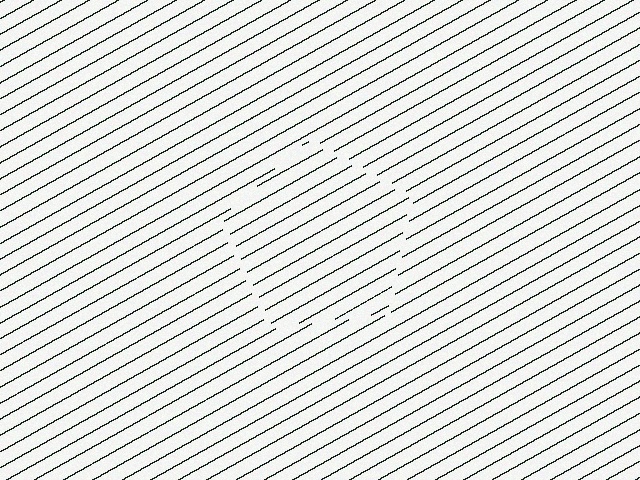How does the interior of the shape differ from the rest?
The interior of the shape contains the same grating, shifted by half a period — the contour is defined by the phase discontinuity where line-ends from the inner and outer gratings abut.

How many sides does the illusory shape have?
5 sides — the line-ends trace a pentagon.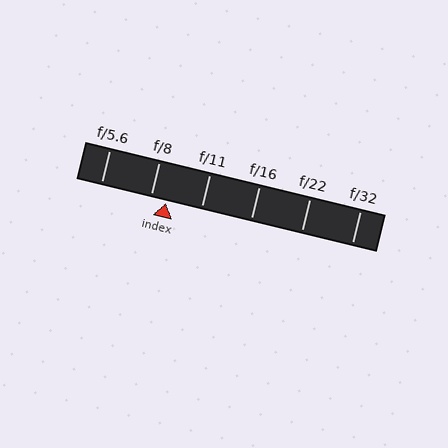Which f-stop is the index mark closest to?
The index mark is closest to f/8.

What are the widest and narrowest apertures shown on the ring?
The widest aperture shown is f/5.6 and the narrowest is f/32.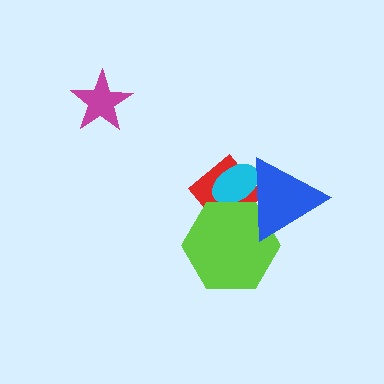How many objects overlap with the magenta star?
0 objects overlap with the magenta star.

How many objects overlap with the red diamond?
3 objects overlap with the red diamond.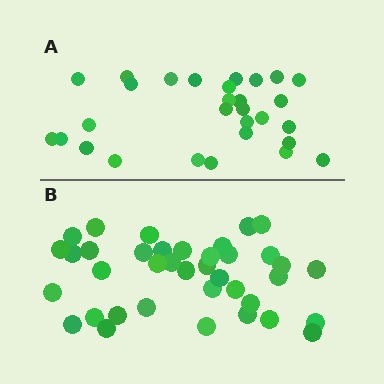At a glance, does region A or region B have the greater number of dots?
Region B (the bottom region) has more dots.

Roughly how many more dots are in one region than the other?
Region B has roughly 8 or so more dots than region A.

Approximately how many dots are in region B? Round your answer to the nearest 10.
About 40 dots. (The exact count is 38, which rounds to 40.)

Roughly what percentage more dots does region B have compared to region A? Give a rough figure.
About 30% more.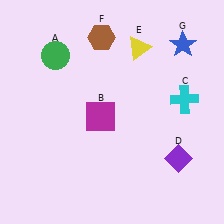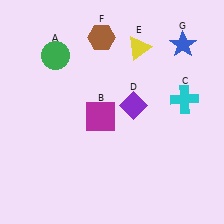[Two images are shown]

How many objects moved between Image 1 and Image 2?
1 object moved between the two images.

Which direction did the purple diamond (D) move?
The purple diamond (D) moved up.